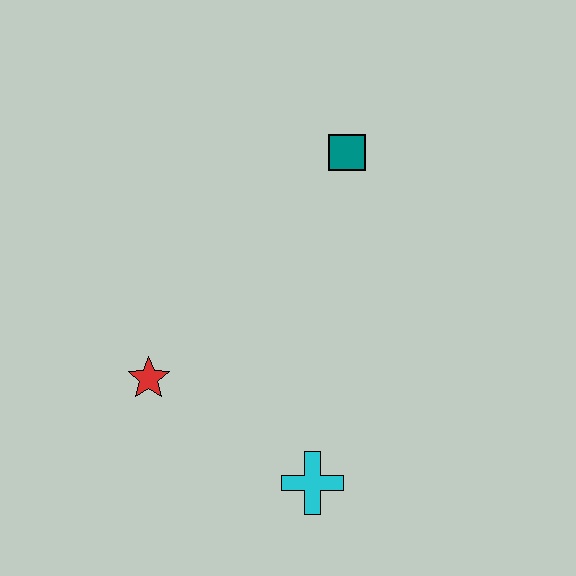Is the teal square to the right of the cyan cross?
Yes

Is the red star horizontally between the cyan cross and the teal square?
No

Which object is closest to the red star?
The cyan cross is closest to the red star.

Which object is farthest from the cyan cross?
The teal square is farthest from the cyan cross.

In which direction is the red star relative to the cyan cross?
The red star is to the left of the cyan cross.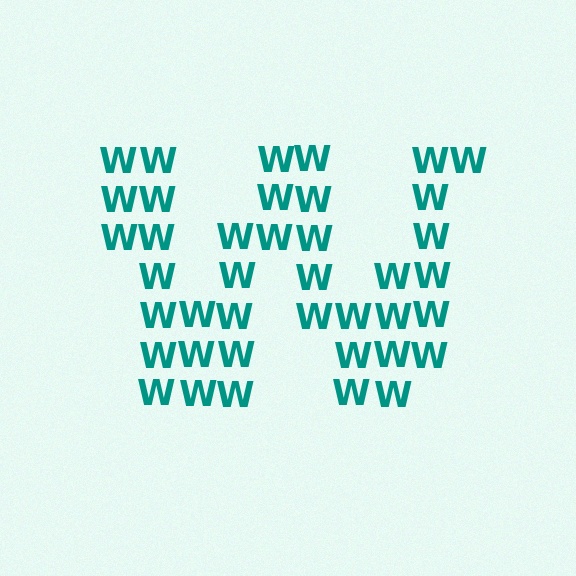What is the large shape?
The large shape is the letter W.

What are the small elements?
The small elements are letter W's.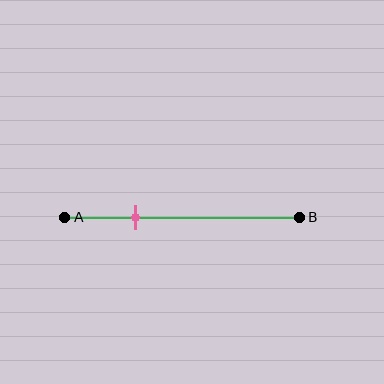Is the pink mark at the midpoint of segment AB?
No, the mark is at about 30% from A, not at the 50% midpoint.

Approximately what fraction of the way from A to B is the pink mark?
The pink mark is approximately 30% of the way from A to B.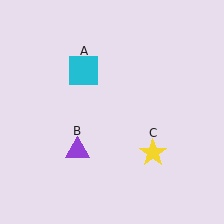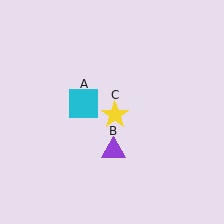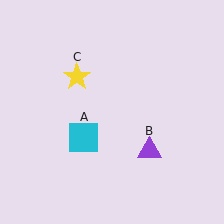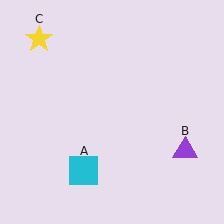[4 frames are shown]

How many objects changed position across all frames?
3 objects changed position: cyan square (object A), purple triangle (object B), yellow star (object C).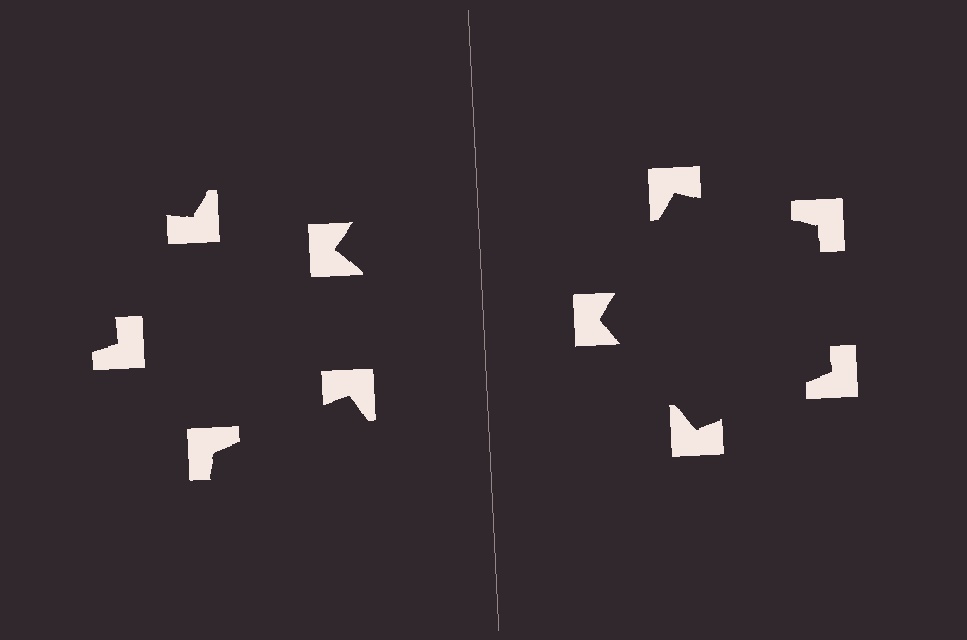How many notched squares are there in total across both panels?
10 — 5 on each side.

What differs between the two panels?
The notched squares are positioned identically on both sides; only the wedge orientations differ. On the right they align to a pentagon; on the left they are misaligned.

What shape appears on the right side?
An illusory pentagon.